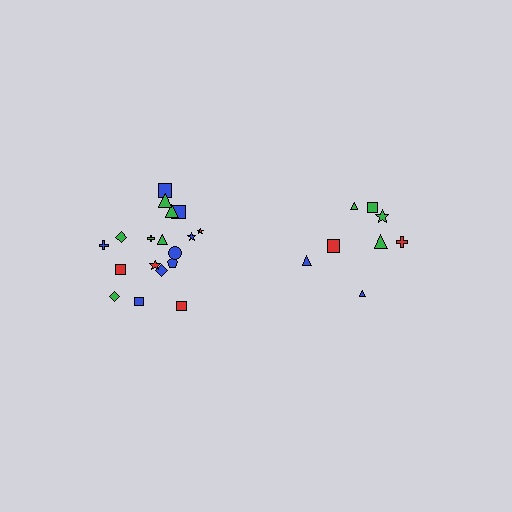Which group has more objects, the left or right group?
The left group.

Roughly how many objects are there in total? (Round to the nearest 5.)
Roughly 25 objects in total.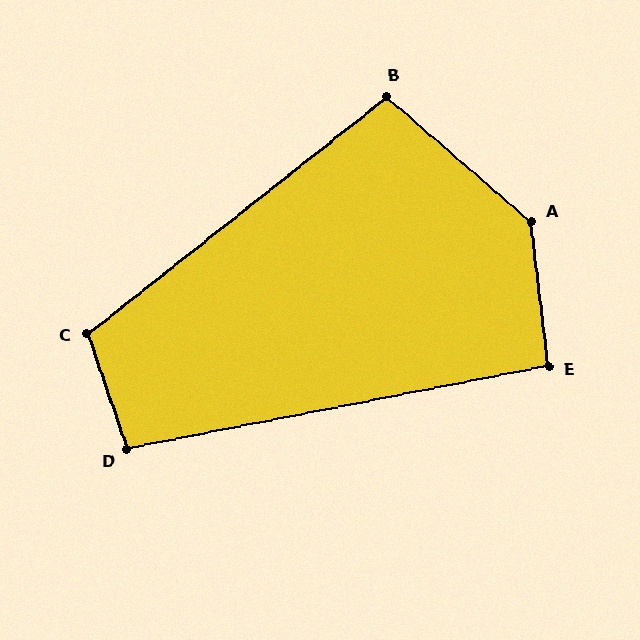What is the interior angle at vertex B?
Approximately 101 degrees (obtuse).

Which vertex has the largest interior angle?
A, at approximately 138 degrees.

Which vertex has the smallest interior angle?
E, at approximately 94 degrees.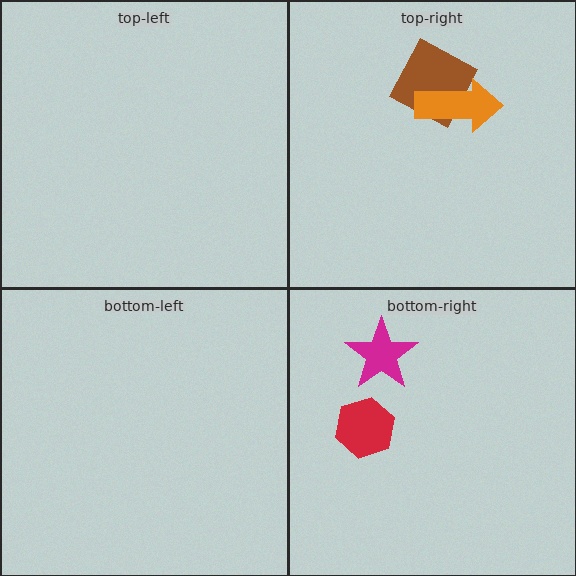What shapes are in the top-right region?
The brown diamond, the orange arrow.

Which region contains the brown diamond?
The top-right region.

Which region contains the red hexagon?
The bottom-right region.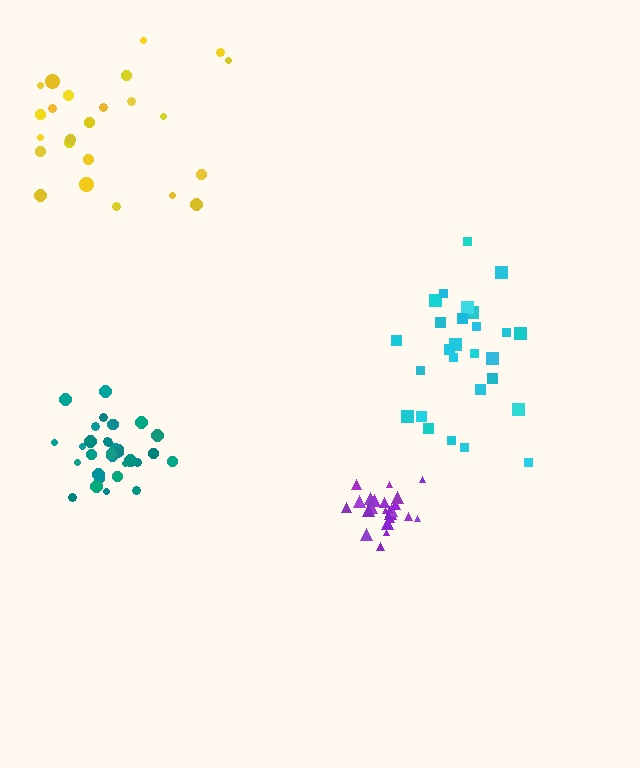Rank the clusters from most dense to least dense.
teal, purple, cyan, yellow.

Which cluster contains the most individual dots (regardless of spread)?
Teal (35).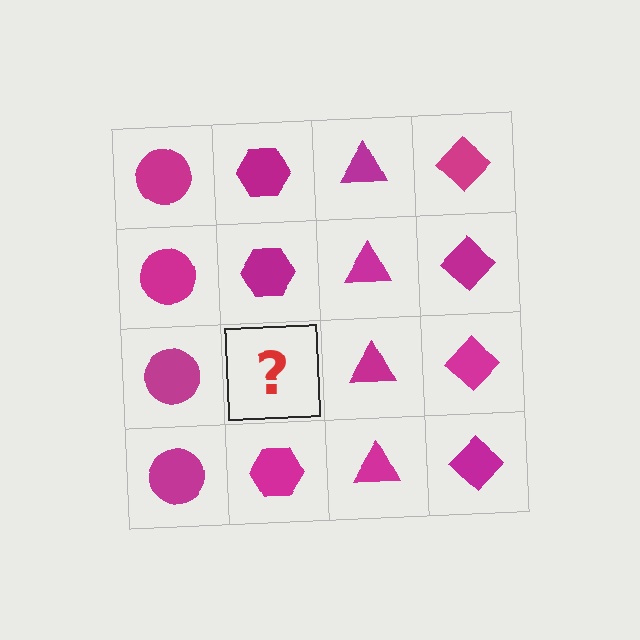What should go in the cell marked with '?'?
The missing cell should contain a magenta hexagon.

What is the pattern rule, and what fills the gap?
The rule is that each column has a consistent shape. The gap should be filled with a magenta hexagon.